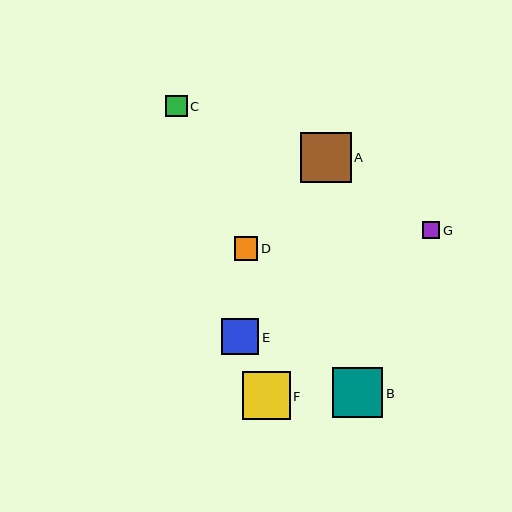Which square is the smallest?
Square G is the smallest with a size of approximately 17 pixels.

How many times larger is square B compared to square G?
Square B is approximately 3.0 times the size of square G.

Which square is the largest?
Square A is the largest with a size of approximately 51 pixels.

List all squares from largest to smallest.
From largest to smallest: A, B, F, E, D, C, G.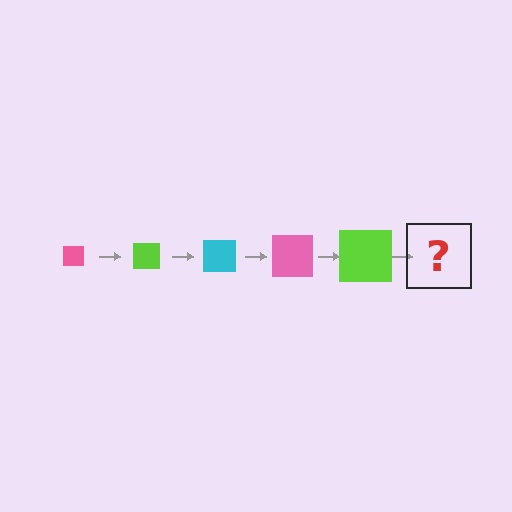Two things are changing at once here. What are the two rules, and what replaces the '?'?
The two rules are that the square grows larger each step and the color cycles through pink, lime, and cyan. The '?' should be a cyan square, larger than the previous one.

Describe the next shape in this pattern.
It should be a cyan square, larger than the previous one.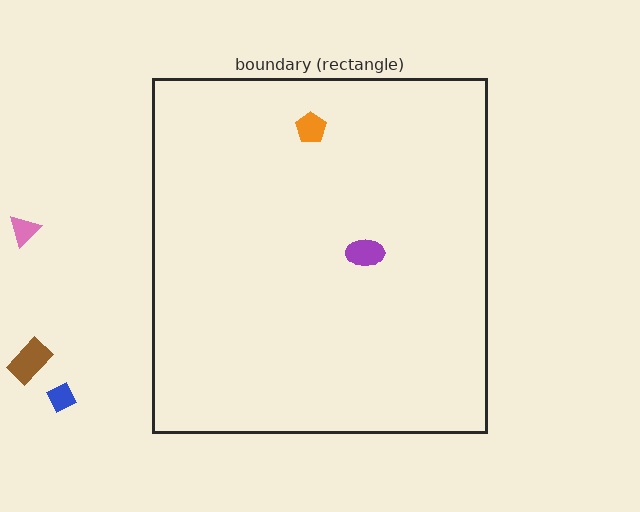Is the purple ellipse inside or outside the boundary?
Inside.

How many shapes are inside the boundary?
2 inside, 3 outside.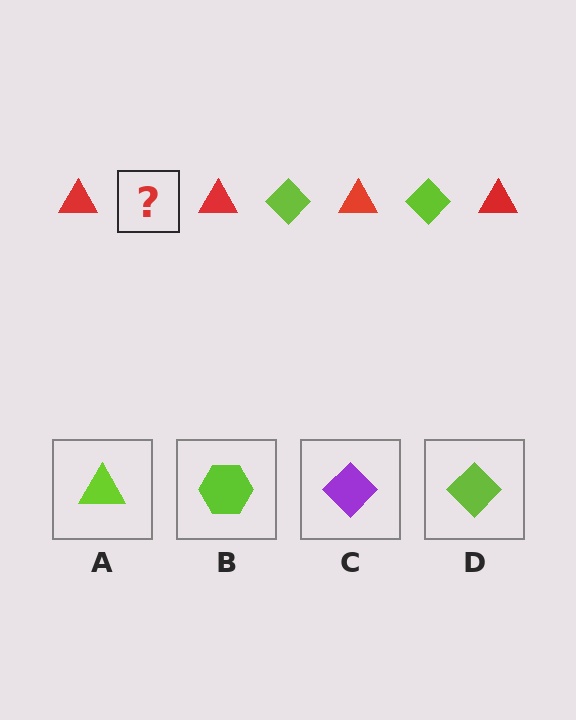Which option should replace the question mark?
Option D.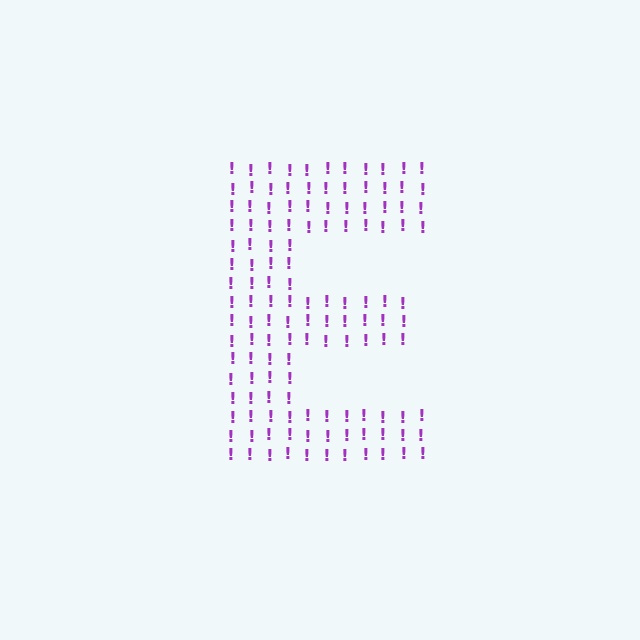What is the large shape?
The large shape is the letter E.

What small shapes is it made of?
It is made of small exclamation marks.